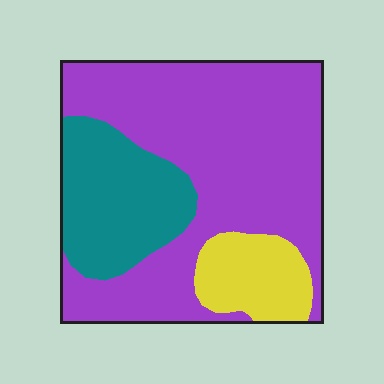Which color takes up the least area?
Yellow, at roughly 15%.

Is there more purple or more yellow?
Purple.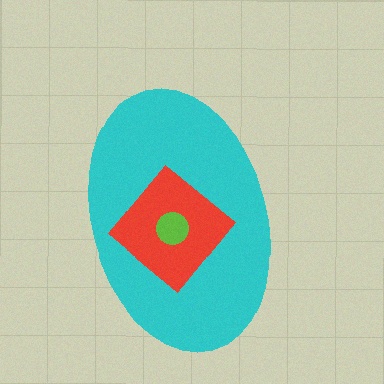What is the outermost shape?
The cyan ellipse.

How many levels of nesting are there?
3.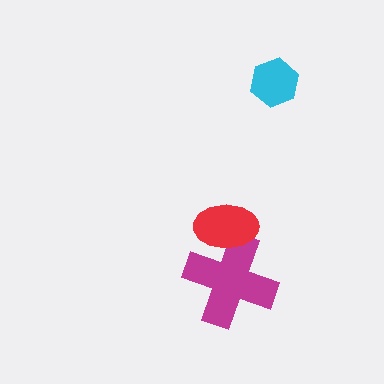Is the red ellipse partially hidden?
No, no other shape covers it.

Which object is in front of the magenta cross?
The red ellipse is in front of the magenta cross.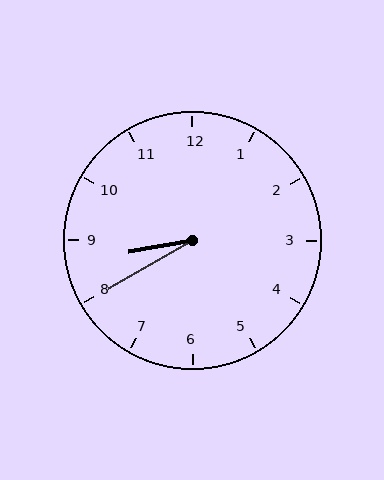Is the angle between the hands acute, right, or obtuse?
It is acute.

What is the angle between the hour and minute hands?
Approximately 20 degrees.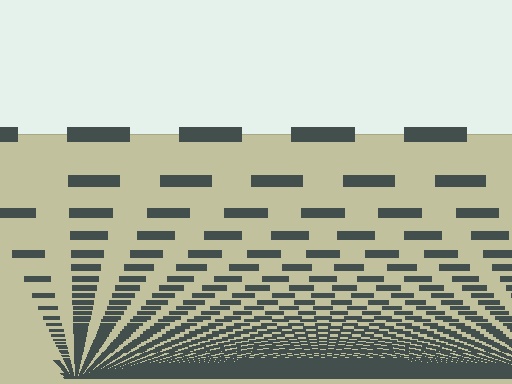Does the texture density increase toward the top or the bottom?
Density increases toward the bottom.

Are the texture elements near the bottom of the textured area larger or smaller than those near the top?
Smaller. The gradient is inverted — elements near the bottom are smaller and denser.